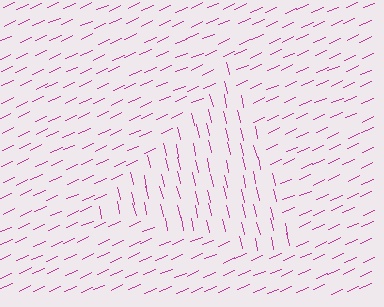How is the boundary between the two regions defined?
The boundary is defined purely by a change in line orientation (approximately 79 degrees difference). All lines are the same color and thickness.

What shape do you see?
I see a triangle.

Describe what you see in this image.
The image is filled with small magenta line segments. A triangle region in the image has lines oriented differently from the surrounding lines, creating a visible texture boundary.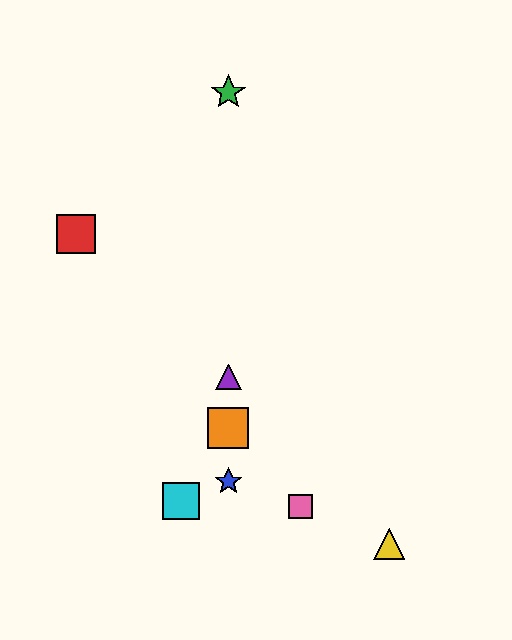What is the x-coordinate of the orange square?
The orange square is at x≈228.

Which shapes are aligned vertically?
The blue star, the green star, the purple triangle, the orange square are aligned vertically.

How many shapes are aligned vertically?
4 shapes (the blue star, the green star, the purple triangle, the orange square) are aligned vertically.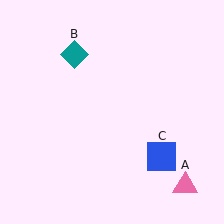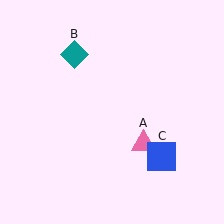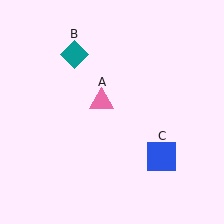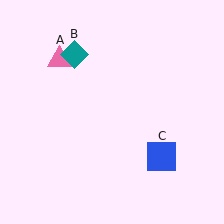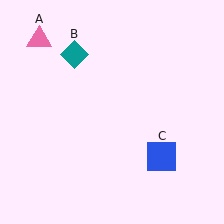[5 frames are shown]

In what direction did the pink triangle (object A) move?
The pink triangle (object A) moved up and to the left.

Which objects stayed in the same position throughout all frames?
Teal diamond (object B) and blue square (object C) remained stationary.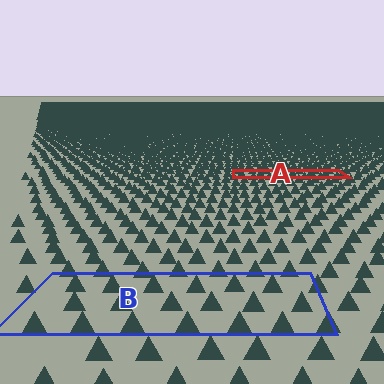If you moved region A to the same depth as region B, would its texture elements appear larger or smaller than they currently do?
They would appear larger. At a closer depth, the same texture elements are projected at a bigger on-screen size.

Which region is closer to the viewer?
Region B is closer. The texture elements there are larger and more spread out.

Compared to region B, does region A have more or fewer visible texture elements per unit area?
Region A has more texture elements per unit area — they are packed more densely because it is farther away.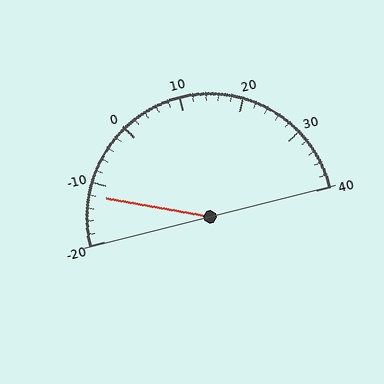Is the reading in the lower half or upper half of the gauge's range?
The reading is in the lower half of the range (-20 to 40).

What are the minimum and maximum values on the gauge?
The gauge ranges from -20 to 40.